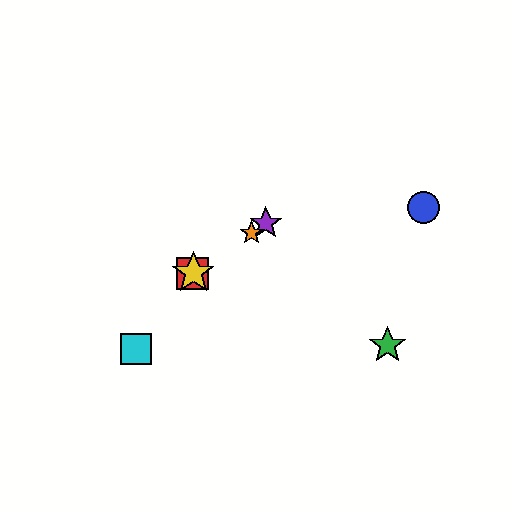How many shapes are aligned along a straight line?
4 shapes (the red square, the yellow star, the purple star, the orange star) are aligned along a straight line.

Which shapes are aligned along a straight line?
The red square, the yellow star, the purple star, the orange star are aligned along a straight line.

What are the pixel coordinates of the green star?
The green star is at (387, 345).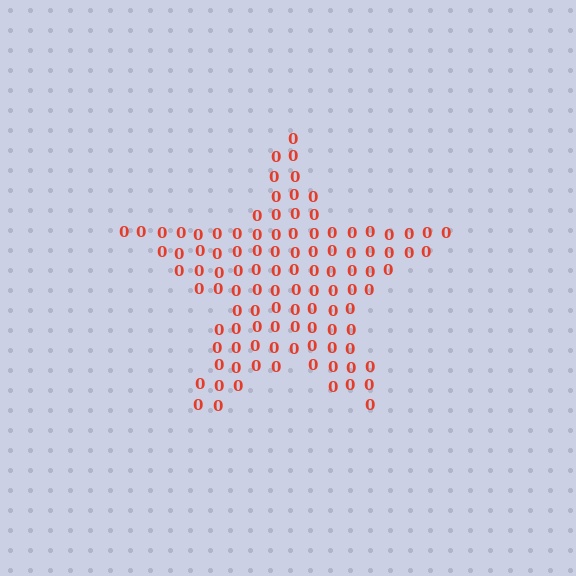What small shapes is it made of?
It is made of small digit 0's.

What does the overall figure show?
The overall figure shows a star.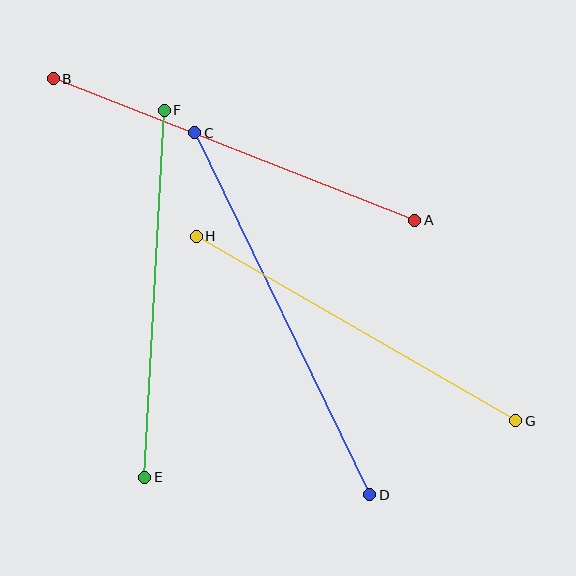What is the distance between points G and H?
The distance is approximately 369 pixels.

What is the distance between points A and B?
The distance is approximately 388 pixels.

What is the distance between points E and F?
The distance is approximately 368 pixels.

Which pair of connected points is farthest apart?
Points C and D are farthest apart.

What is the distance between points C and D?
The distance is approximately 402 pixels.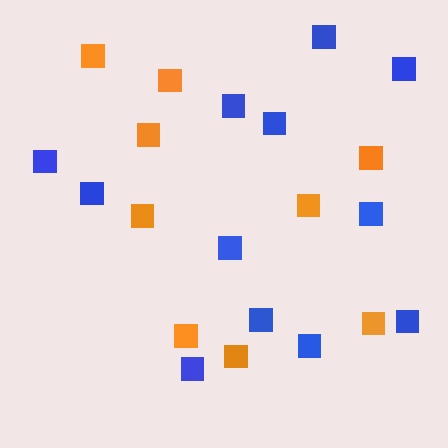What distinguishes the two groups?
There are 2 groups: one group of blue squares (12) and one group of orange squares (9).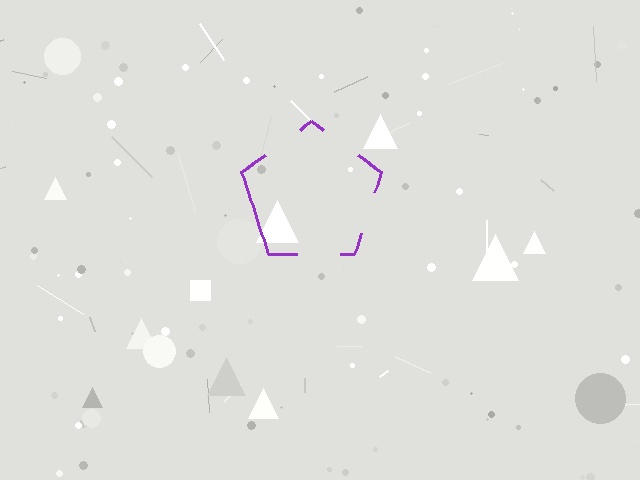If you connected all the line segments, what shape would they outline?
They would outline a pentagon.